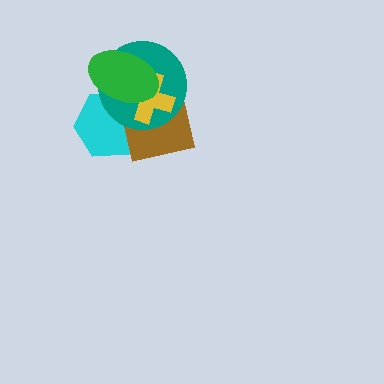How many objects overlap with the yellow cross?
4 objects overlap with the yellow cross.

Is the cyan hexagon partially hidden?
Yes, it is partially covered by another shape.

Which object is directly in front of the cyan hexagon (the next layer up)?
The brown square is directly in front of the cyan hexagon.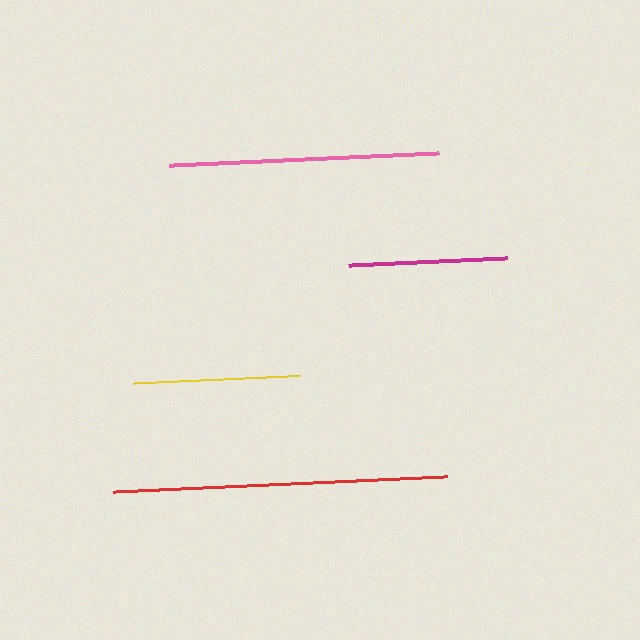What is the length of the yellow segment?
The yellow segment is approximately 167 pixels long.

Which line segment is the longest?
The red line is the longest at approximately 335 pixels.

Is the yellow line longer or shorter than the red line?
The red line is longer than the yellow line.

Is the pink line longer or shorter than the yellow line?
The pink line is longer than the yellow line.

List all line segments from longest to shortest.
From longest to shortest: red, pink, yellow, magenta.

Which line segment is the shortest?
The magenta line is the shortest at approximately 158 pixels.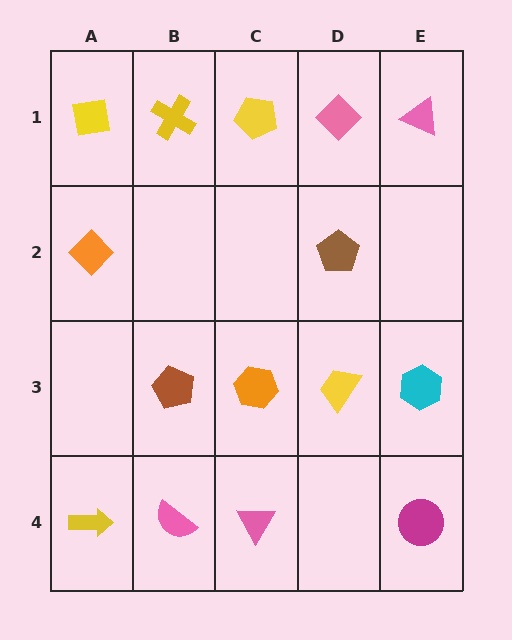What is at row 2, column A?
An orange diamond.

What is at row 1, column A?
A yellow square.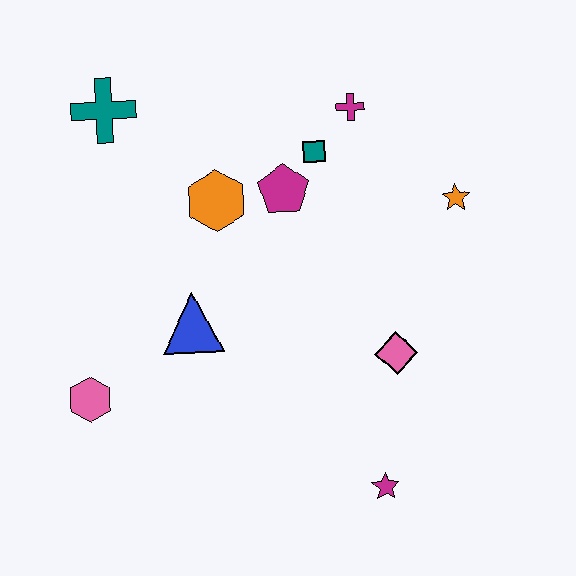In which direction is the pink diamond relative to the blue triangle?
The pink diamond is to the right of the blue triangle.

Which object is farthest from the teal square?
The magenta star is farthest from the teal square.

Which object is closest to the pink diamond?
The magenta star is closest to the pink diamond.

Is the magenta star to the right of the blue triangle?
Yes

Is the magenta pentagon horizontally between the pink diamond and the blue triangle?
Yes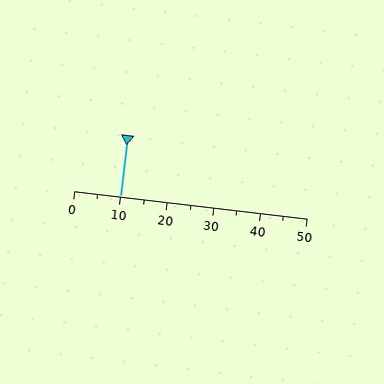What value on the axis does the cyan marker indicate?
The marker indicates approximately 10.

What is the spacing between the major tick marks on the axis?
The major ticks are spaced 10 apart.